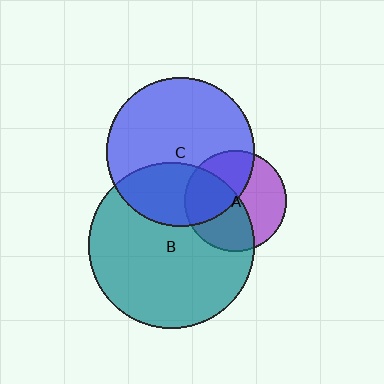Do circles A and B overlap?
Yes.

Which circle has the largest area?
Circle B (teal).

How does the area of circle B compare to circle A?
Approximately 2.7 times.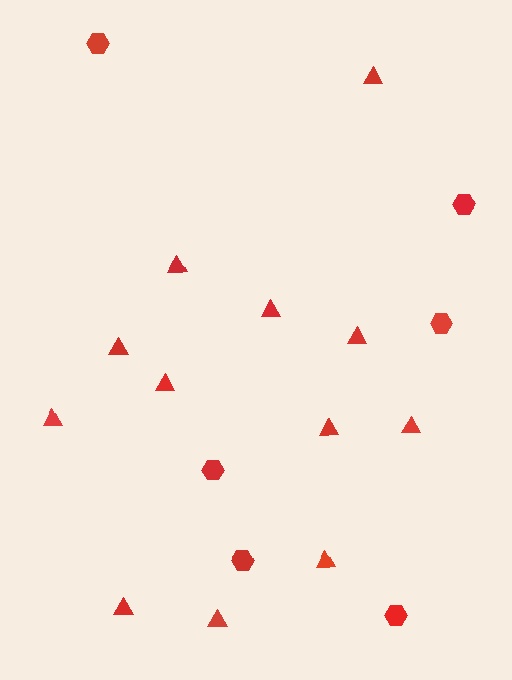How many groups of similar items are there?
There are 2 groups: one group of triangles (12) and one group of hexagons (6).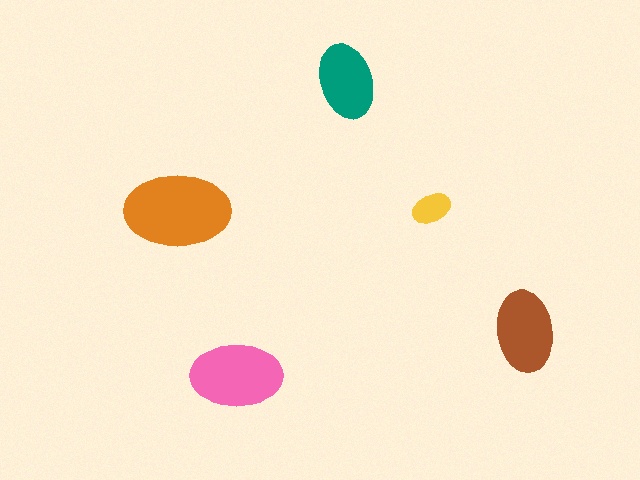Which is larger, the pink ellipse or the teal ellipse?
The pink one.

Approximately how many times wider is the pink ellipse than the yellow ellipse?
About 2.5 times wider.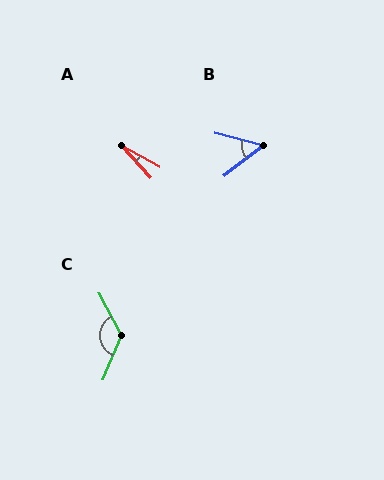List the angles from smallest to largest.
A (17°), B (53°), C (129°).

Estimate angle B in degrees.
Approximately 53 degrees.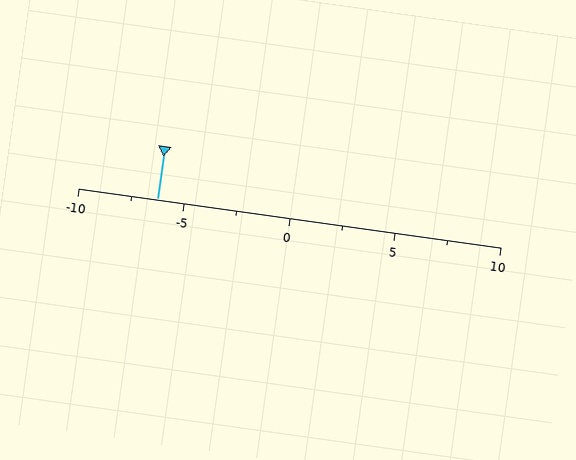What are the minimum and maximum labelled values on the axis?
The axis runs from -10 to 10.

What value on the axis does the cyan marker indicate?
The marker indicates approximately -6.2.